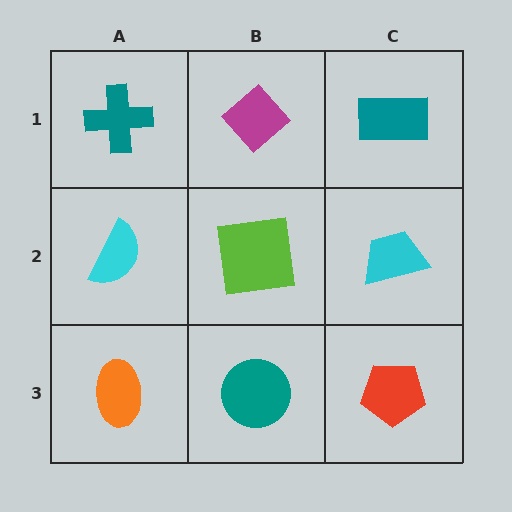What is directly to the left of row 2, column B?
A cyan semicircle.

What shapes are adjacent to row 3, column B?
A lime square (row 2, column B), an orange ellipse (row 3, column A), a red pentagon (row 3, column C).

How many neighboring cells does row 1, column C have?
2.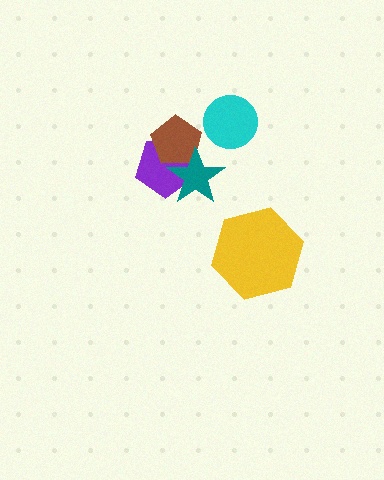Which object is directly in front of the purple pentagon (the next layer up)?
The brown pentagon is directly in front of the purple pentagon.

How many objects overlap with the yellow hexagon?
0 objects overlap with the yellow hexagon.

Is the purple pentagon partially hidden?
Yes, it is partially covered by another shape.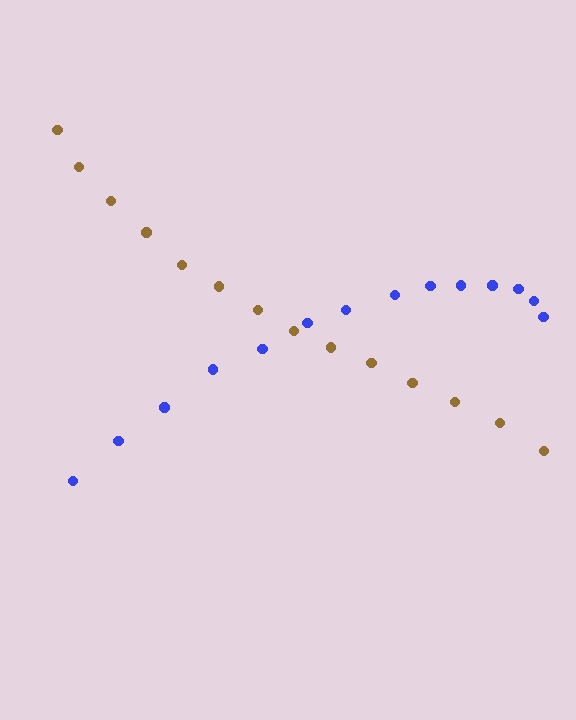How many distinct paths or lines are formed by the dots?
There are 2 distinct paths.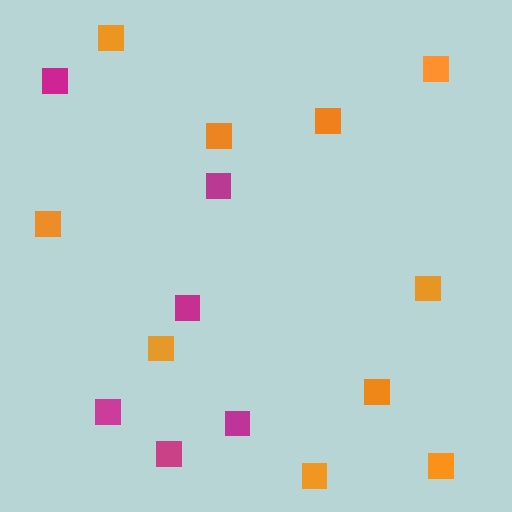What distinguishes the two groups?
There are 2 groups: one group of magenta squares (6) and one group of orange squares (10).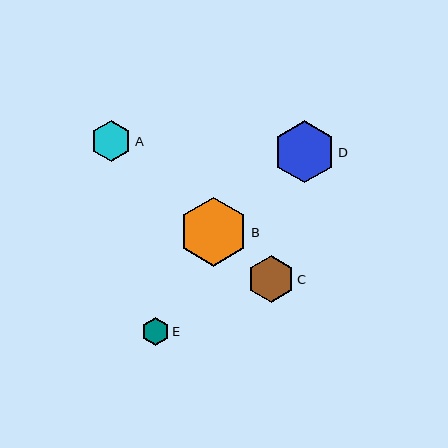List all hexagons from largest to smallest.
From largest to smallest: B, D, C, A, E.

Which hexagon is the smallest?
Hexagon E is the smallest with a size of approximately 28 pixels.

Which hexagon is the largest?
Hexagon B is the largest with a size of approximately 69 pixels.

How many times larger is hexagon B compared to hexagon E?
Hexagon B is approximately 2.5 times the size of hexagon E.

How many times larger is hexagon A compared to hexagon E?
Hexagon A is approximately 1.5 times the size of hexagon E.